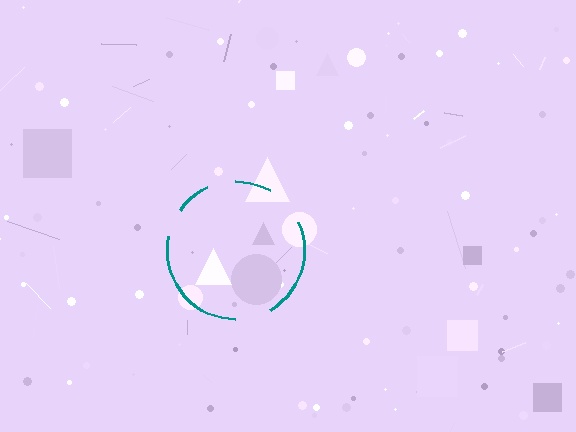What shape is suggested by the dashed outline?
The dashed outline suggests a circle.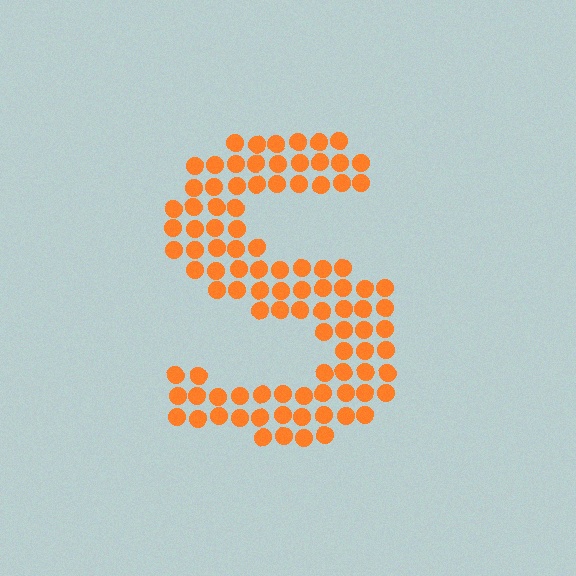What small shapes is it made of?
It is made of small circles.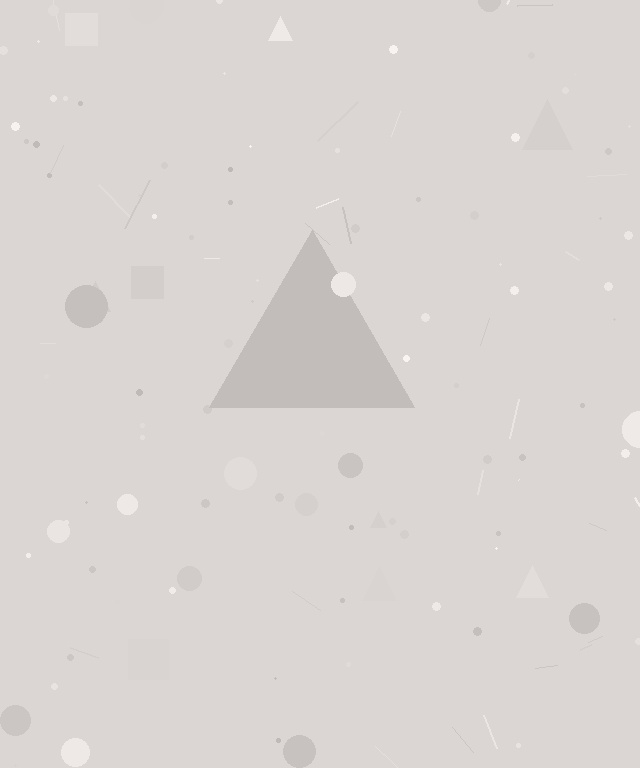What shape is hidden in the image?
A triangle is hidden in the image.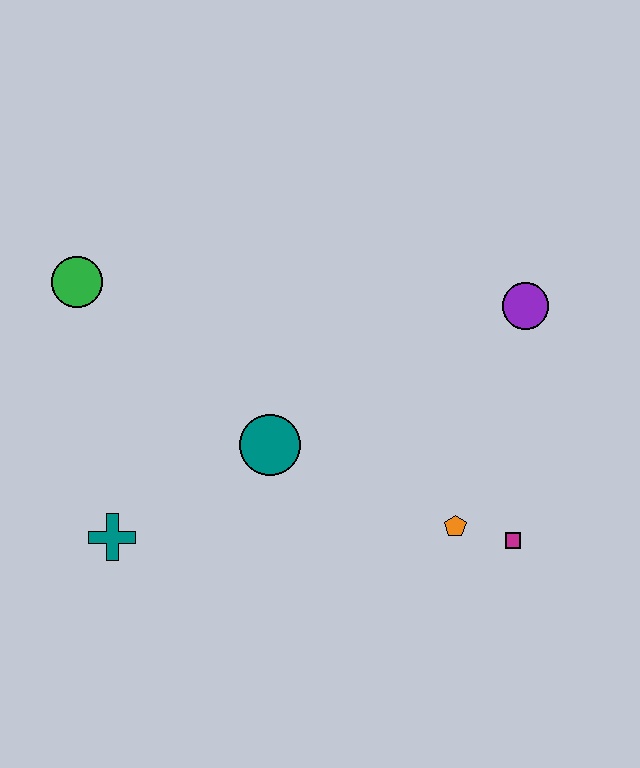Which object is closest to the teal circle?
The teal cross is closest to the teal circle.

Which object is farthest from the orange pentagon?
The green circle is farthest from the orange pentagon.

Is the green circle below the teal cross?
No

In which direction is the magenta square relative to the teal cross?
The magenta square is to the right of the teal cross.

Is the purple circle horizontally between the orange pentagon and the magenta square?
No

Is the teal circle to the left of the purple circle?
Yes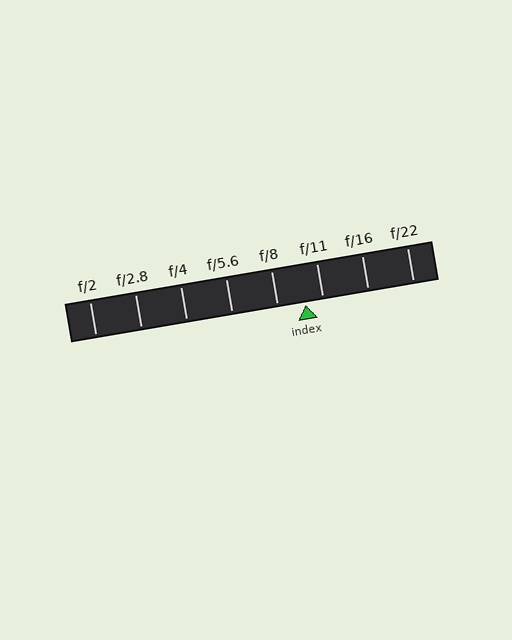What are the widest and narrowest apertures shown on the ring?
The widest aperture shown is f/2 and the narrowest is f/22.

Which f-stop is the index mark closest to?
The index mark is closest to f/11.